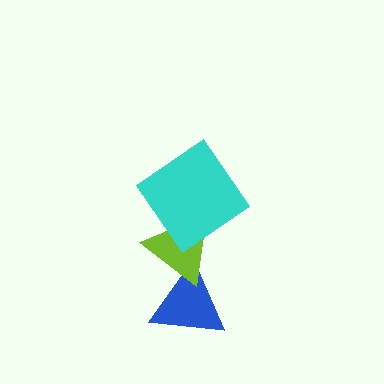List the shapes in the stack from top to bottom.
From top to bottom: the cyan diamond, the lime triangle, the blue triangle.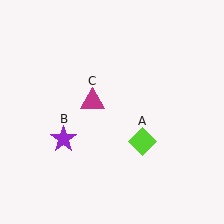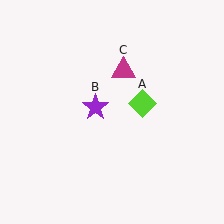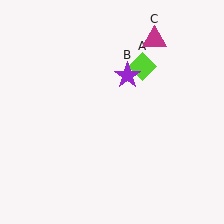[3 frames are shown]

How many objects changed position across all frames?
3 objects changed position: lime diamond (object A), purple star (object B), magenta triangle (object C).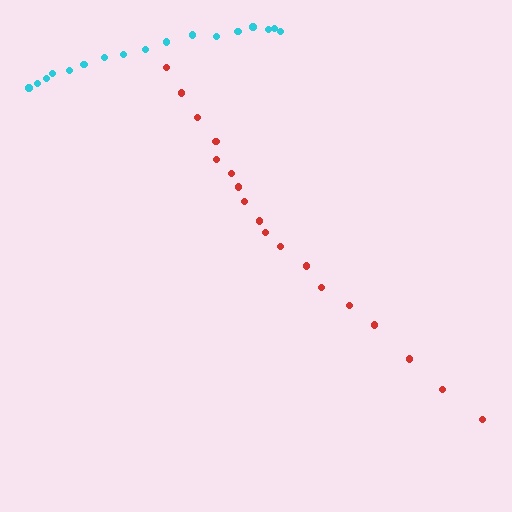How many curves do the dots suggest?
There are 2 distinct paths.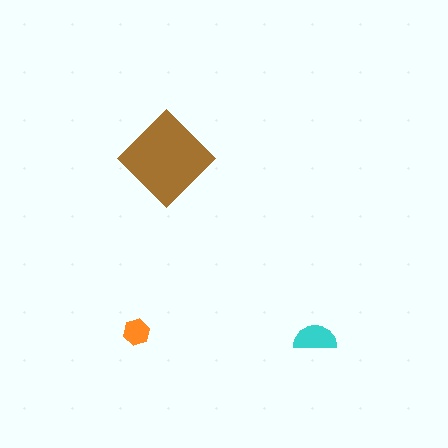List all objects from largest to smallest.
The brown diamond, the cyan semicircle, the orange hexagon.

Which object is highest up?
The brown diamond is topmost.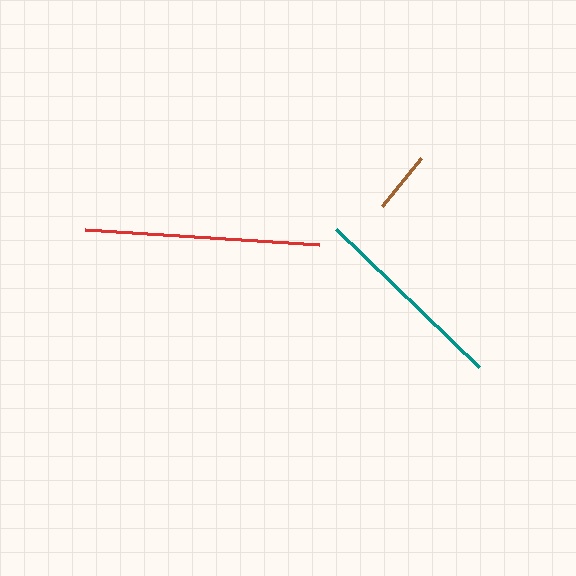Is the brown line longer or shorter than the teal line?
The teal line is longer than the brown line.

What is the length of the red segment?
The red segment is approximately 234 pixels long.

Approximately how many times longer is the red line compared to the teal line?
The red line is approximately 1.2 times the length of the teal line.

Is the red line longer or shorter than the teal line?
The red line is longer than the teal line.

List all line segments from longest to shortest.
From longest to shortest: red, teal, brown.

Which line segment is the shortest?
The brown line is the shortest at approximately 62 pixels.